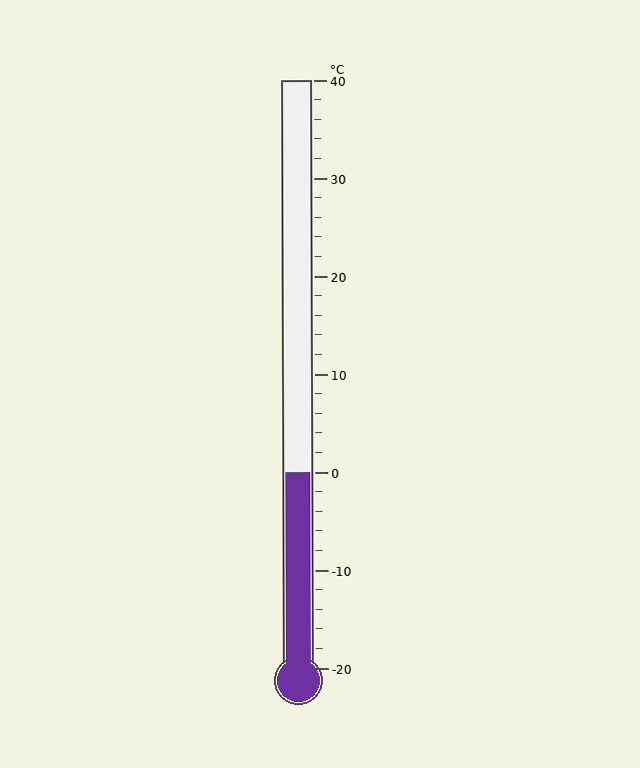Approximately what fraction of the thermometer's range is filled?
The thermometer is filled to approximately 35% of its range.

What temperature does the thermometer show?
The thermometer shows approximately 0°C.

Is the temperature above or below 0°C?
The temperature is at 0°C.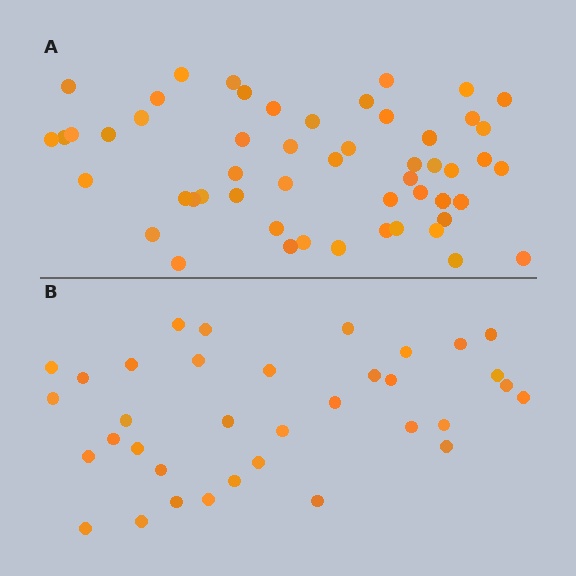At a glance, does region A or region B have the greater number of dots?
Region A (the top region) has more dots.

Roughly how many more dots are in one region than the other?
Region A has approximately 20 more dots than region B.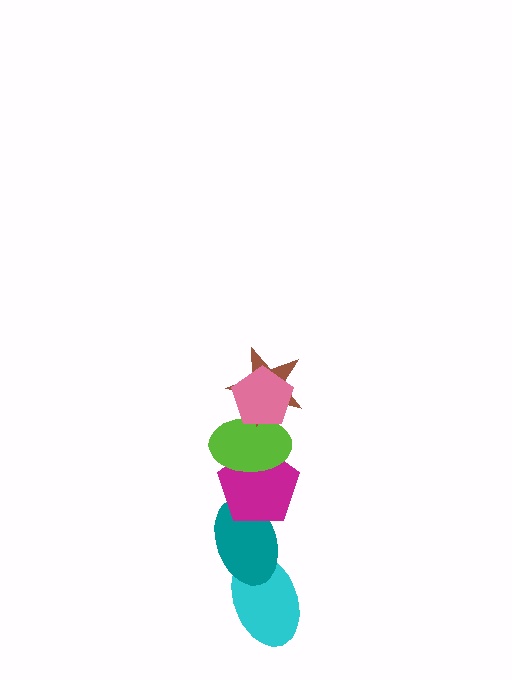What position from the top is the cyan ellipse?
The cyan ellipse is 6th from the top.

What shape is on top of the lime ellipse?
The brown star is on top of the lime ellipse.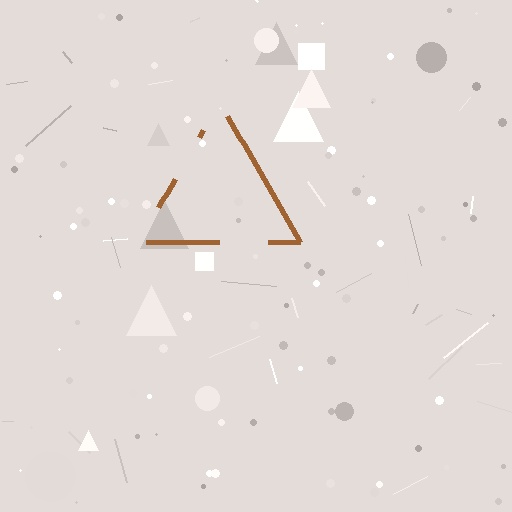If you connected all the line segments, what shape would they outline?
They would outline a triangle.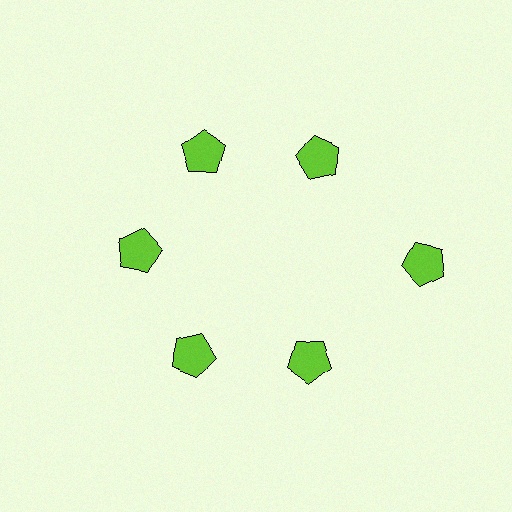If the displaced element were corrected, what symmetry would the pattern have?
It would have 6-fold rotational symmetry — the pattern would map onto itself every 60 degrees.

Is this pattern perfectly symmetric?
No. The 6 lime pentagons are arranged in a ring, but one element near the 3 o'clock position is pushed outward from the center, breaking the 6-fold rotational symmetry.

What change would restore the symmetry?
The symmetry would be restored by moving it inward, back onto the ring so that all 6 pentagons sit at equal angles and equal distance from the center.